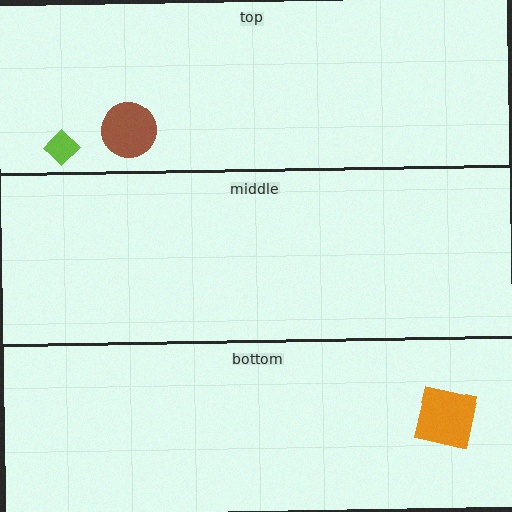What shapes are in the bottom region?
The orange square.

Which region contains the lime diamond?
The top region.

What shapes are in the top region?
The lime diamond, the brown circle.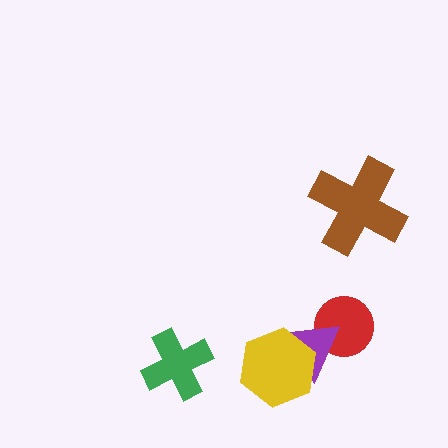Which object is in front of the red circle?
The purple triangle is in front of the red circle.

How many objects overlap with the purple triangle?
2 objects overlap with the purple triangle.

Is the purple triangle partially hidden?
Yes, it is partially covered by another shape.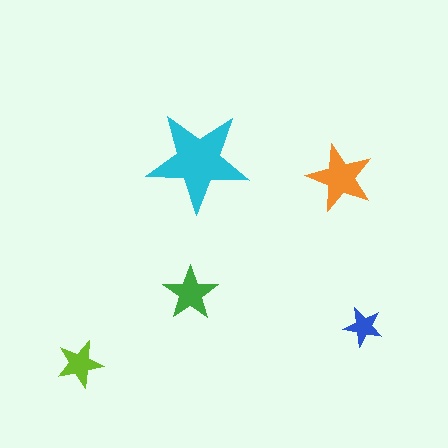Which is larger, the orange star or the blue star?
The orange one.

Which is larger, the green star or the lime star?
The green one.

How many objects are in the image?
There are 5 objects in the image.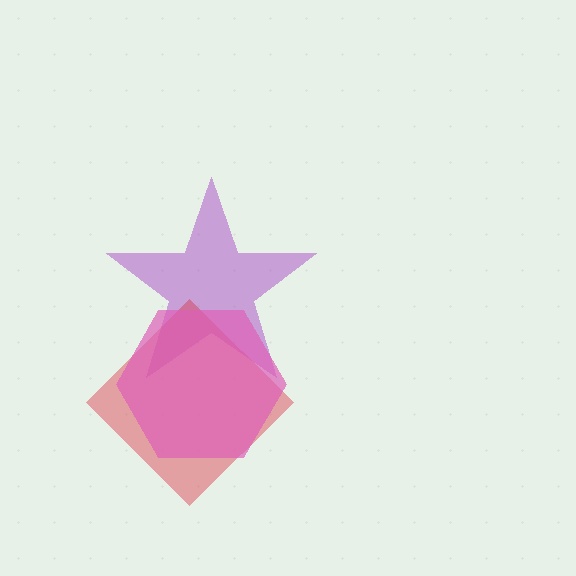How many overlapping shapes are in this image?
There are 3 overlapping shapes in the image.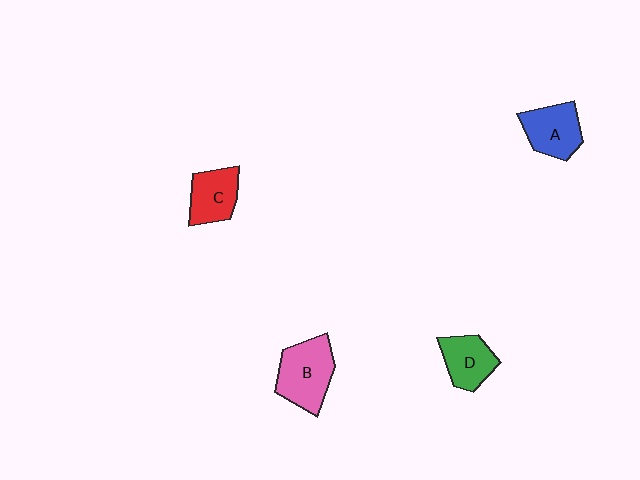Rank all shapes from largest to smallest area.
From largest to smallest: B (pink), A (blue), C (red), D (green).